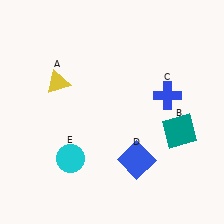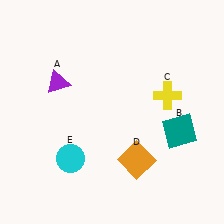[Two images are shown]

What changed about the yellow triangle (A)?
In Image 1, A is yellow. In Image 2, it changed to purple.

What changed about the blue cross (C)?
In Image 1, C is blue. In Image 2, it changed to yellow.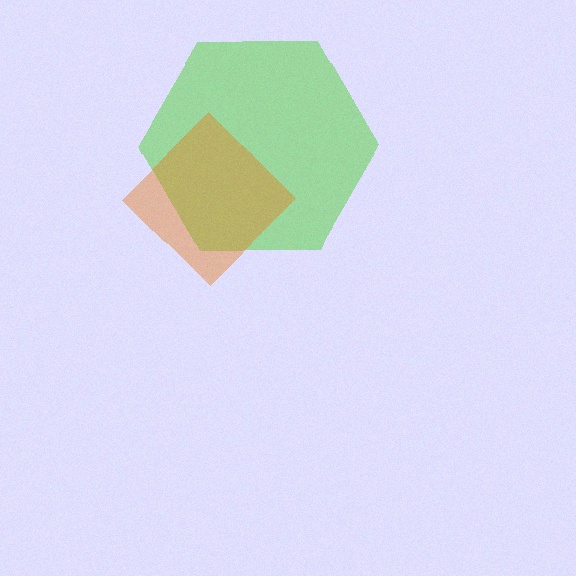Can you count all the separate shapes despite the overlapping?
Yes, there are 2 separate shapes.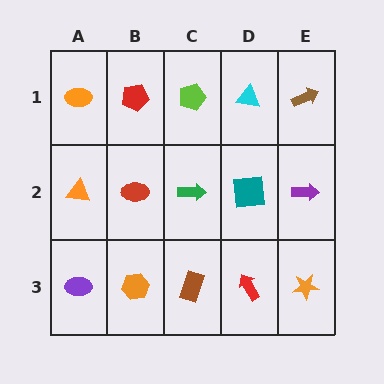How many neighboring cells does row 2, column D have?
4.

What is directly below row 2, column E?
An orange star.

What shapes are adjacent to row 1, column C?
A green arrow (row 2, column C), a red pentagon (row 1, column B), a cyan triangle (row 1, column D).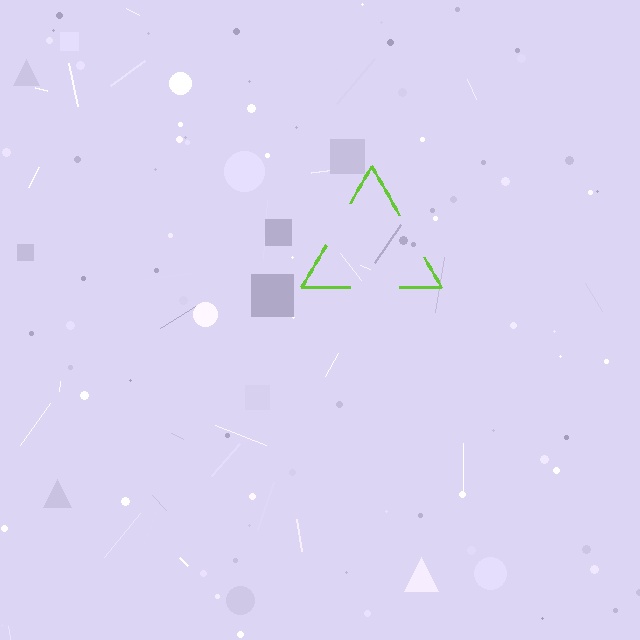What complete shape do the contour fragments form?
The contour fragments form a triangle.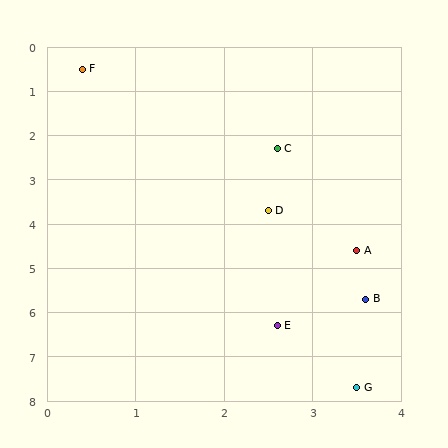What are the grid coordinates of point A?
Point A is at approximately (3.5, 4.6).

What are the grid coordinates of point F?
Point F is at approximately (0.4, 0.5).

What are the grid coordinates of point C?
Point C is at approximately (2.6, 2.3).